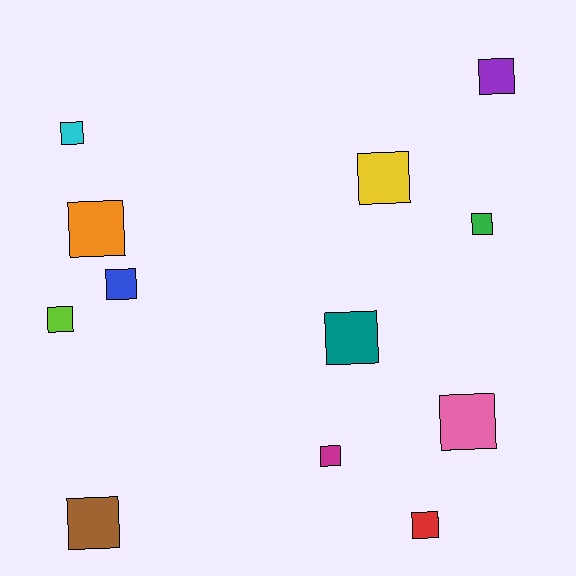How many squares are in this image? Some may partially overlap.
There are 12 squares.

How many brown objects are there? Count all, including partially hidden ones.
There is 1 brown object.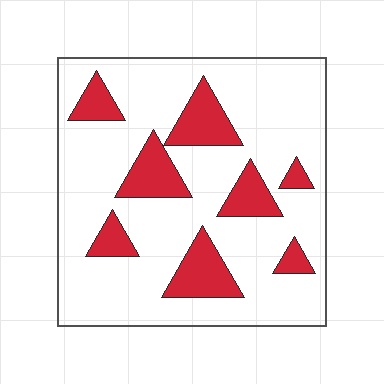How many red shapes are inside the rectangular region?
8.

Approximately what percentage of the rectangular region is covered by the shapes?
Approximately 20%.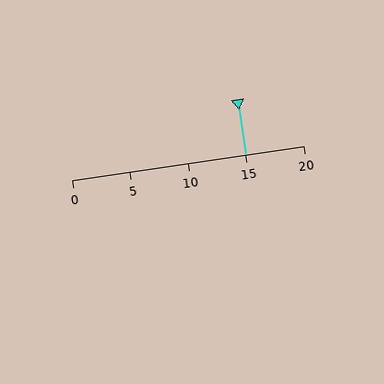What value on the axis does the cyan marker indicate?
The marker indicates approximately 15.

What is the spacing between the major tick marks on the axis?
The major ticks are spaced 5 apart.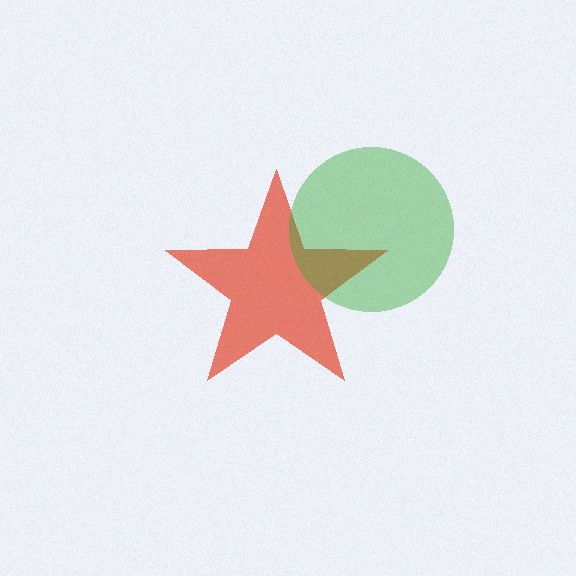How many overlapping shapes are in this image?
There are 2 overlapping shapes in the image.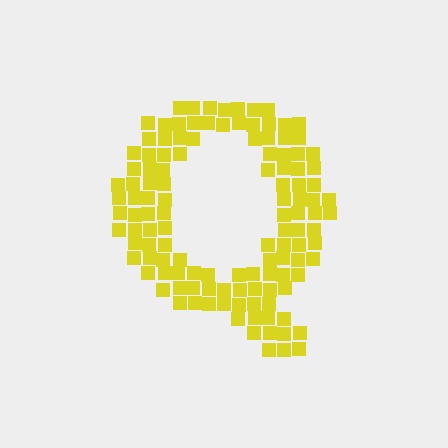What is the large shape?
The large shape is the letter Q.